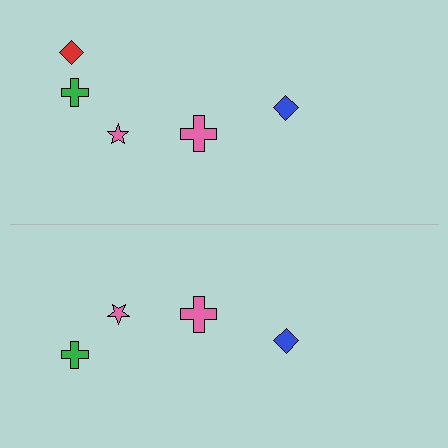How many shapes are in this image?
There are 9 shapes in this image.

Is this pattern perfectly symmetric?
No, the pattern is not perfectly symmetric. A red diamond is missing from the bottom side.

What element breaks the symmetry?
A red diamond is missing from the bottom side.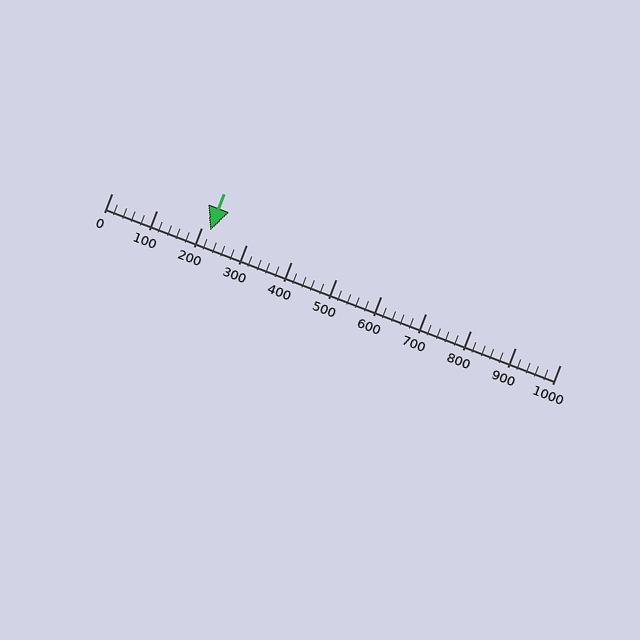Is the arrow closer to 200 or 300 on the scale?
The arrow is closer to 200.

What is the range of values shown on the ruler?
The ruler shows values from 0 to 1000.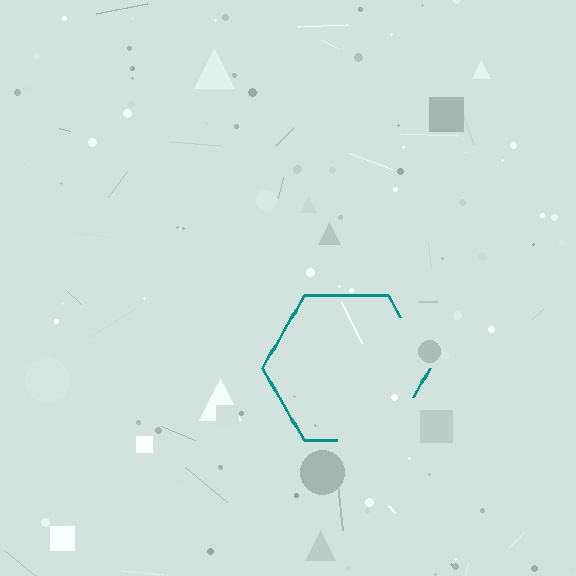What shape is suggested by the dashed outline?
The dashed outline suggests a hexagon.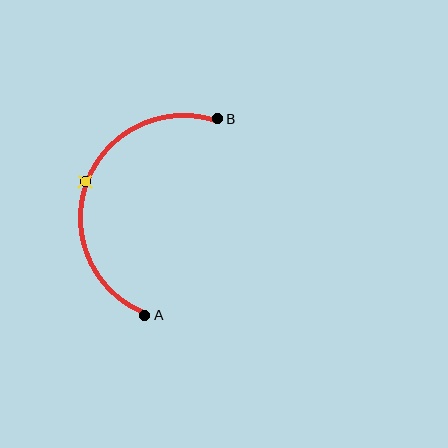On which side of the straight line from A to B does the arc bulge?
The arc bulges to the left of the straight line connecting A and B.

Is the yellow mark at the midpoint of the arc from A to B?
Yes. The yellow mark lies on the arc at equal arc-length from both A and B — it is the arc midpoint.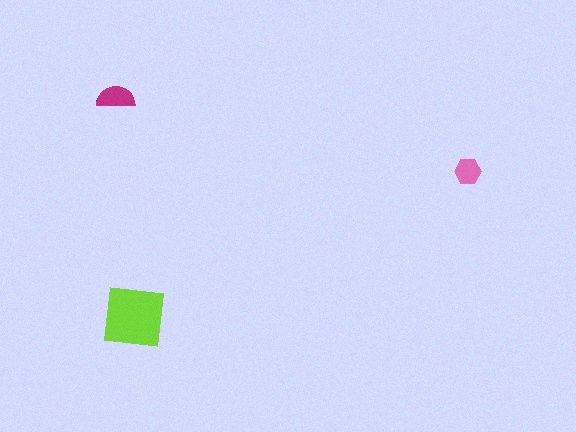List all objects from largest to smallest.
The lime square, the magenta semicircle, the pink hexagon.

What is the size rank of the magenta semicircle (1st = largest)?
2nd.